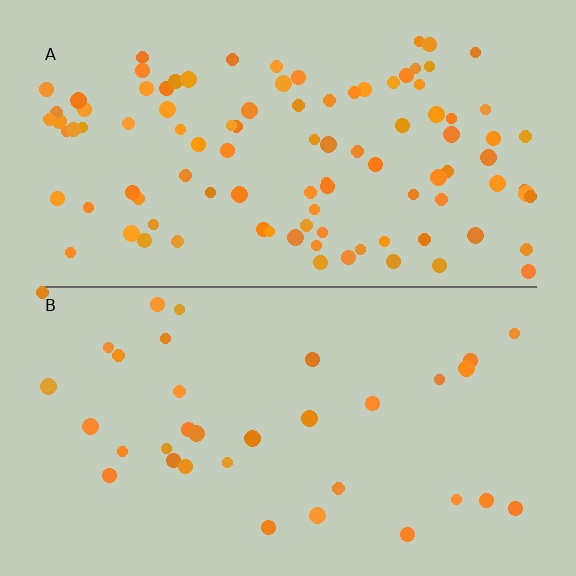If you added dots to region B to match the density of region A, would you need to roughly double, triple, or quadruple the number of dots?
Approximately triple.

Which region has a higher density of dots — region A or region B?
A (the top).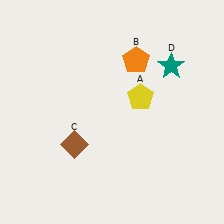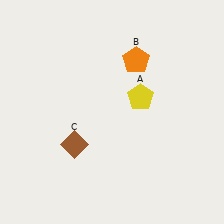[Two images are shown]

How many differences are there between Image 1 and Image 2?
There is 1 difference between the two images.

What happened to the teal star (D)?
The teal star (D) was removed in Image 2. It was in the top-right area of Image 1.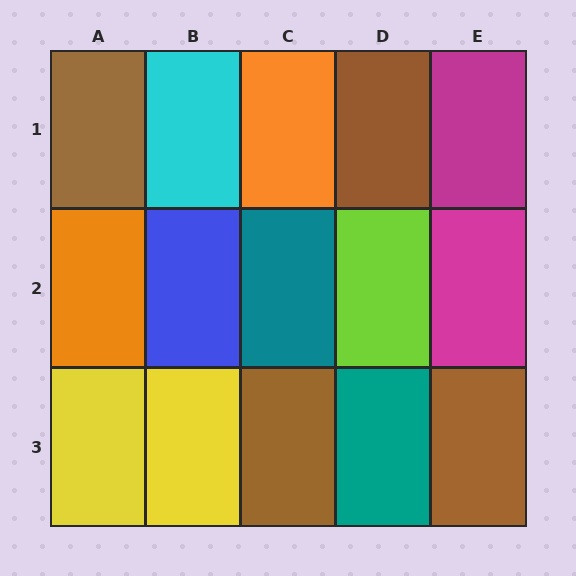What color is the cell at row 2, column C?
Teal.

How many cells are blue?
1 cell is blue.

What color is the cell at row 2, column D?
Lime.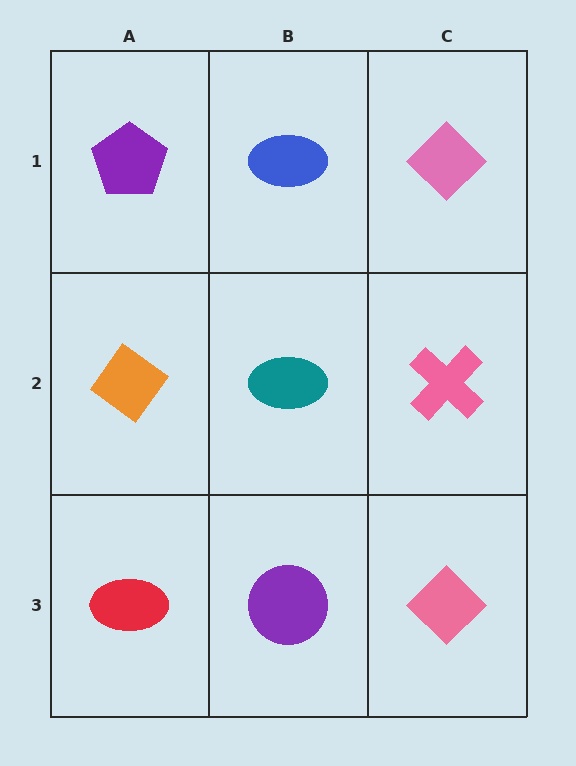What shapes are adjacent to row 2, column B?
A blue ellipse (row 1, column B), a purple circle (row 3, column B), an orange diamond (row 2, column A), a pink cross (row 2, column C).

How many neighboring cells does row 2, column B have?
4.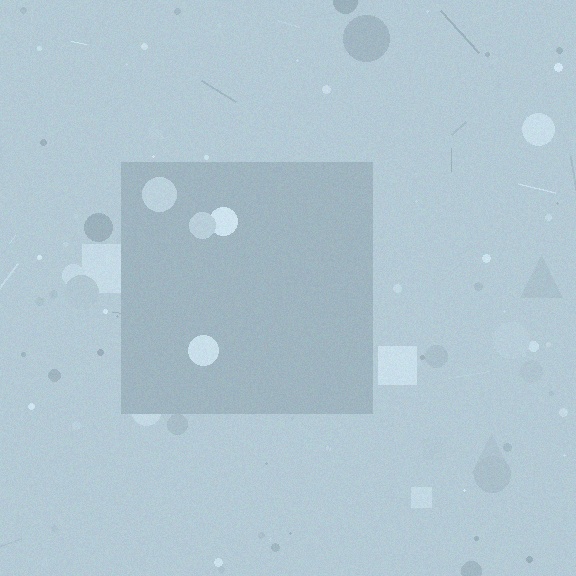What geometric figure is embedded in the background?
A square is embedded in the background.